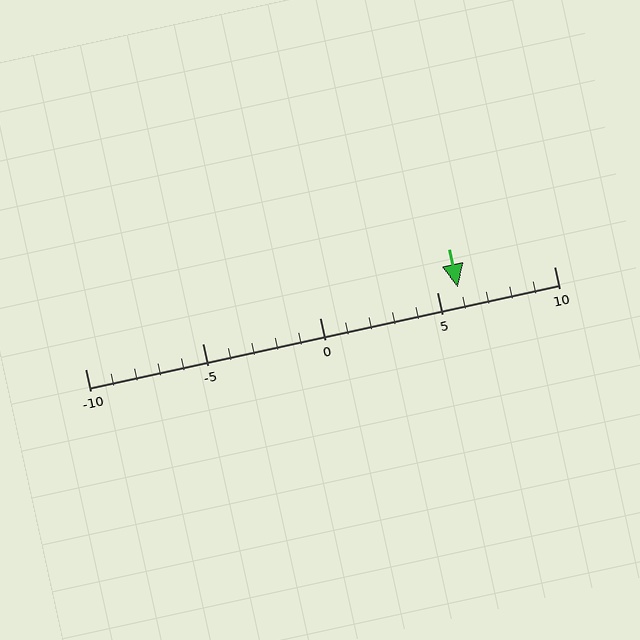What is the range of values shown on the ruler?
The ruler shows values from -10 to 10.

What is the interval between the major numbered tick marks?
The major tick marks are spaced 5 units apart.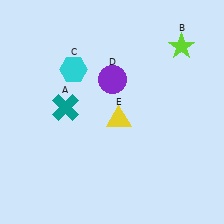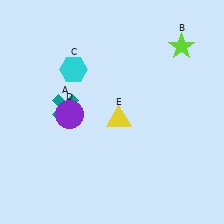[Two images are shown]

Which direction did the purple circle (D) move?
The purple circle (D) moved left.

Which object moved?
The purple circle (D) moved left.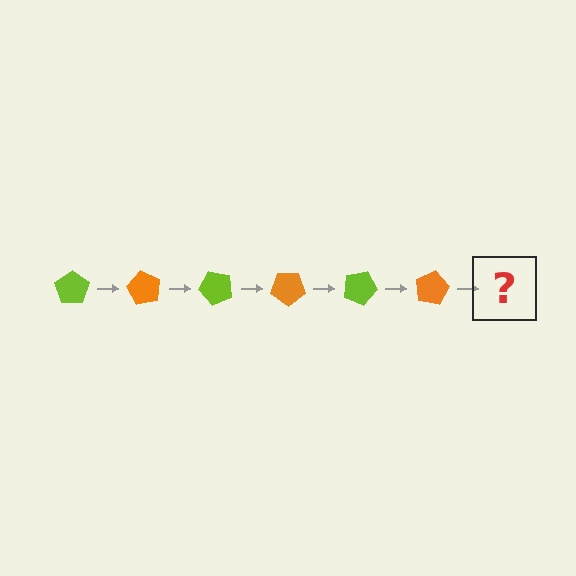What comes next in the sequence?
The next element should be a lime pentagon, rotated 360 degrees from the start.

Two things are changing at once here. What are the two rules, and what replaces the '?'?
The two rules are that it rotates 60 degrees each step and the color cycles through lime and orange. The '?' should be a lime pentagon, rotated 360 degrees from the start.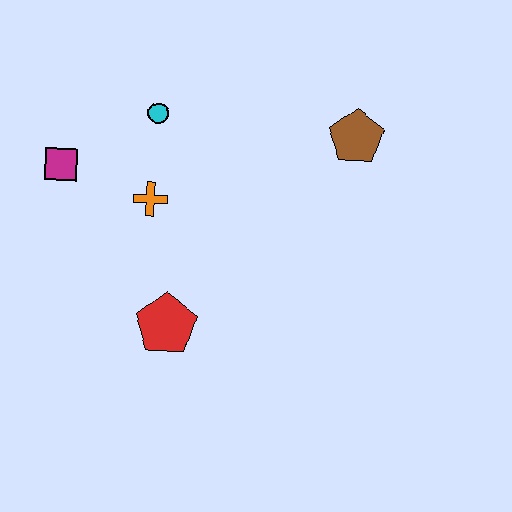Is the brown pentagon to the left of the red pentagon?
No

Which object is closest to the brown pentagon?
The cyan circle is closest to the brown pentagon.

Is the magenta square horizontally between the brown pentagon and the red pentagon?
No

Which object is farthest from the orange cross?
The brown pentagon is farthest from the orange cross.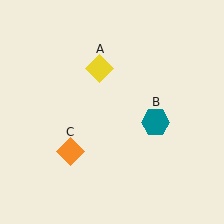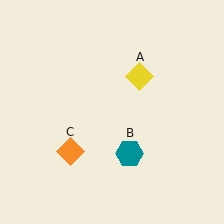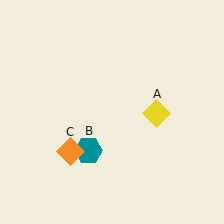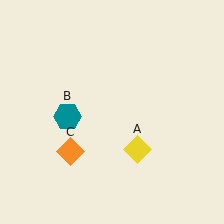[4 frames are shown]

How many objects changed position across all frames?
2 objects changed position: yellow diamond (object A), teal hexagon (object B).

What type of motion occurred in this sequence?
The yellow diamond (object A), teal hexagon (object B) rotated clockwise around the center of the scene.